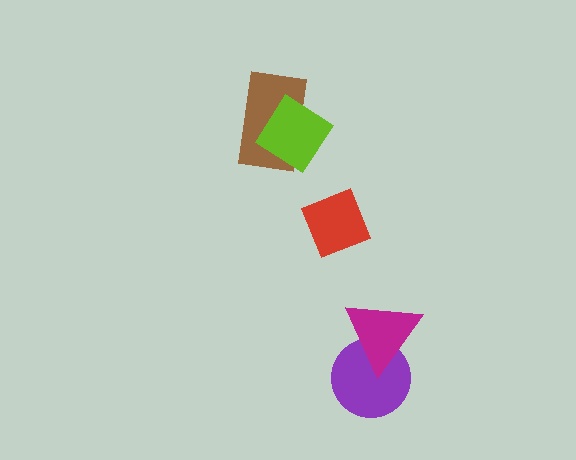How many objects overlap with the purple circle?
1 object overlaps with the purple circle.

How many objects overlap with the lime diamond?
1 object overlaps with the lime diamond.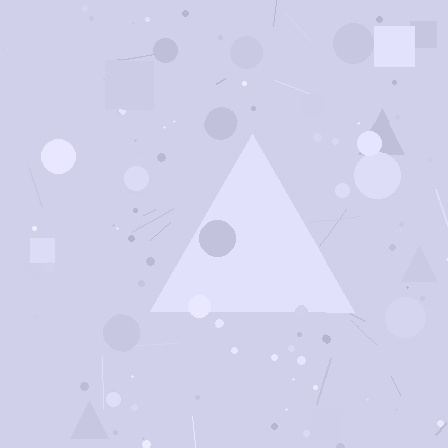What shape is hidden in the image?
A triangle is hidden in the image.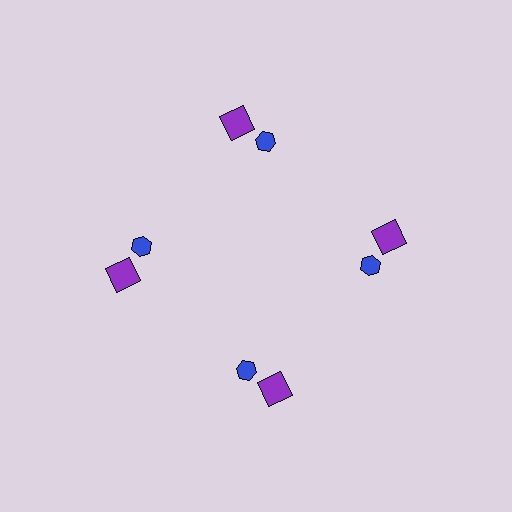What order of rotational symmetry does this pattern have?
This pattern has 4-fold rotational symmetry.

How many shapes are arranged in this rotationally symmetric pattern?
There are 8 shapes, arranged in 4 groups of 2.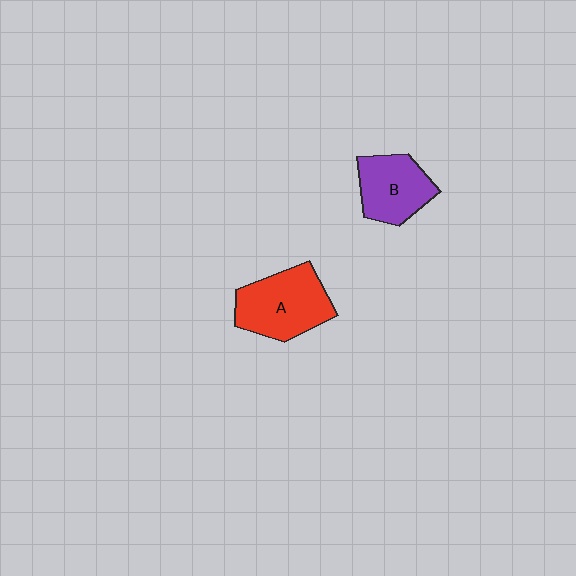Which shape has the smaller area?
Shape B (purple).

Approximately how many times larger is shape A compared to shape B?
Approximately 1.3 times.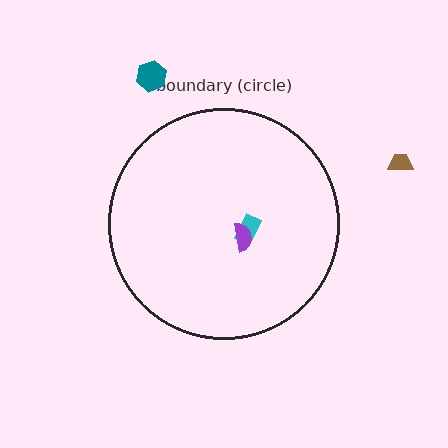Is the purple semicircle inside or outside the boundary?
Inside.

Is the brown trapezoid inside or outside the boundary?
Outside.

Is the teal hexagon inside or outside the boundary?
Outside.